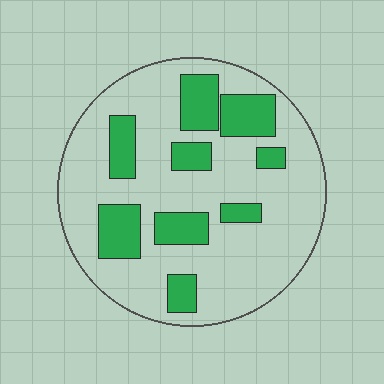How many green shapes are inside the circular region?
9.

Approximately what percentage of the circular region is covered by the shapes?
Approximately 25%.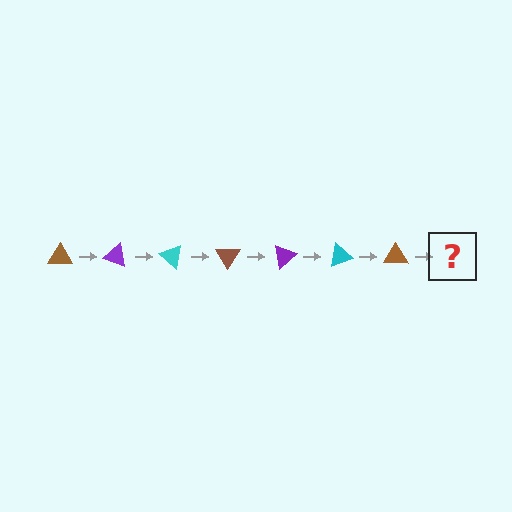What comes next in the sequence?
The next element should be a purple triangle, rotated 140 degrees from the start.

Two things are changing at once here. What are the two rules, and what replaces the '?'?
The two rules are that it rotates 20 degrees each step and the color cycles through brown, purple, and cyan. The '?' should be a purple triangle, rotated 140 degrees from the start.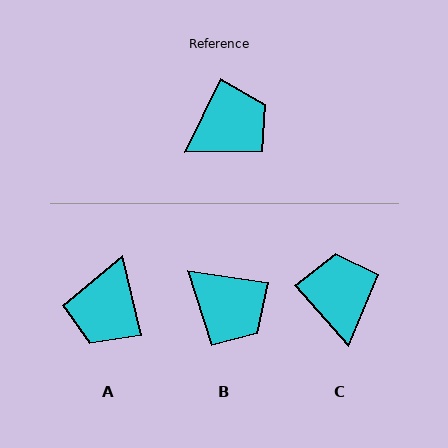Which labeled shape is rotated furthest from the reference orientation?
A, about 141 degrees away.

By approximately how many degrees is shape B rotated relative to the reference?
Approximately 73 degrees clockwise.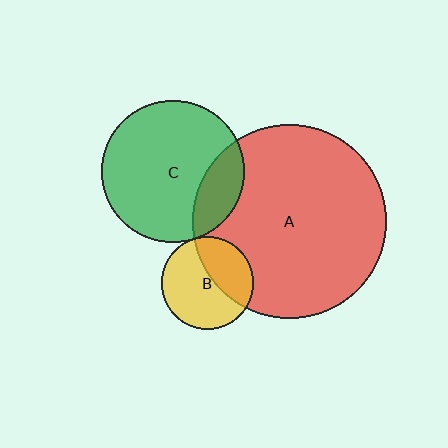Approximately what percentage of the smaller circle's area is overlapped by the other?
Approximately 5%.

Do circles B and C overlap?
Yes.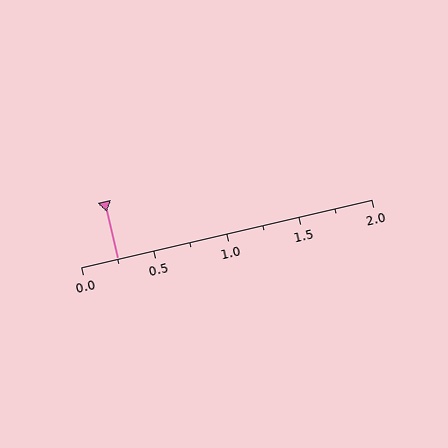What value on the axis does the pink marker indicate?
The marker indicates approximately 0.25.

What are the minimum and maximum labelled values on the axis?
The axis runs from 0.0 to 2.0.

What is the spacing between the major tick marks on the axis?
The major ticks are spaced 0.5 apart.